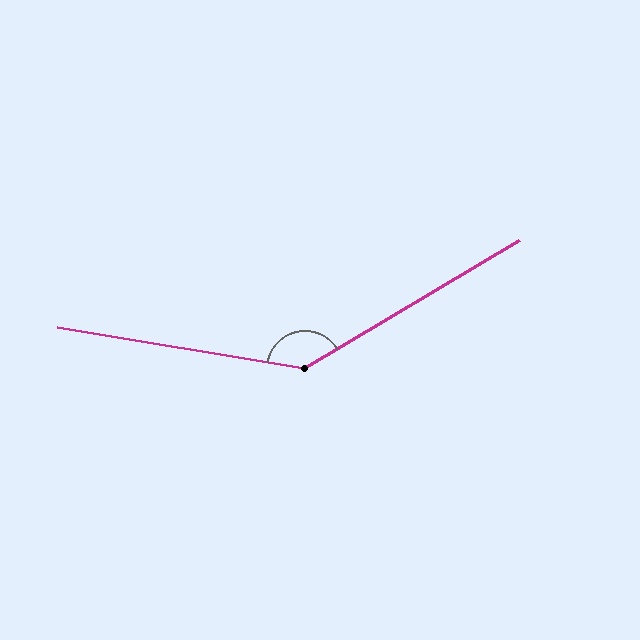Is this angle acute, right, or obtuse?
It is obtuse.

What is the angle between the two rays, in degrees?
Approximately 140 degrees.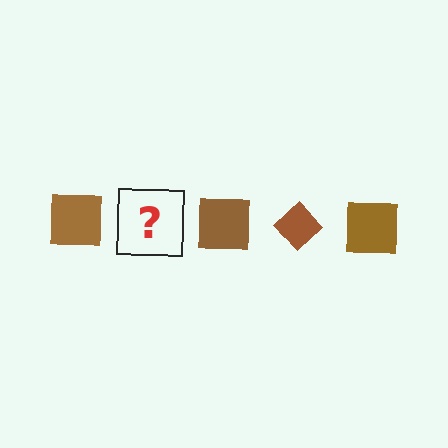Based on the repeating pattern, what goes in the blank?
The blank should be a brown diamond.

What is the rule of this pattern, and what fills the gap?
The rule is that the pattern cycles through square, diamond shapes in brown. The gap should be filled with a brown diamond.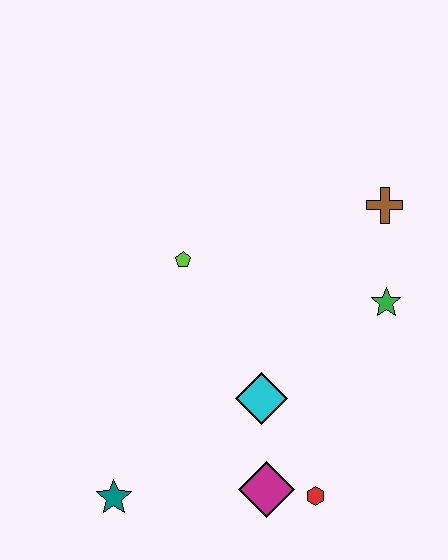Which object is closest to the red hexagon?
The magenta diamond is closest to the red hexagon.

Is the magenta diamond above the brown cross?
No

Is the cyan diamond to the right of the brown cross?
No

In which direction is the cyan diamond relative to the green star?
The cyan diamond is to the left of the green star.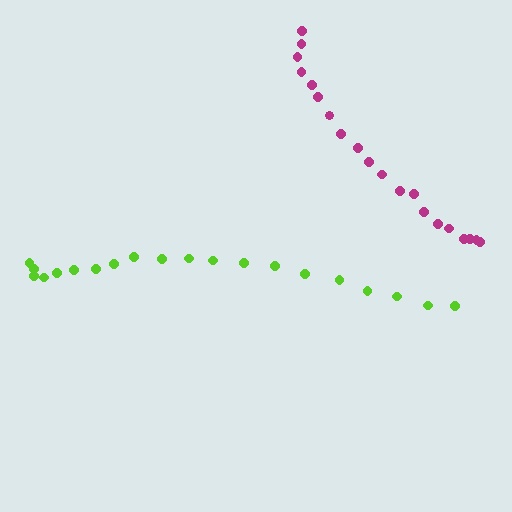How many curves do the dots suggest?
There are 2 distinct paths.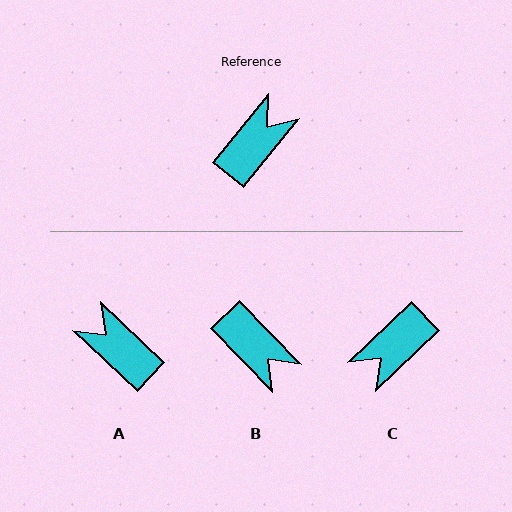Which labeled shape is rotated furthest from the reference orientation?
C, about 172 degrees away.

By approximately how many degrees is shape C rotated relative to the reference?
Approximately 172 degrees counter-clockwise.